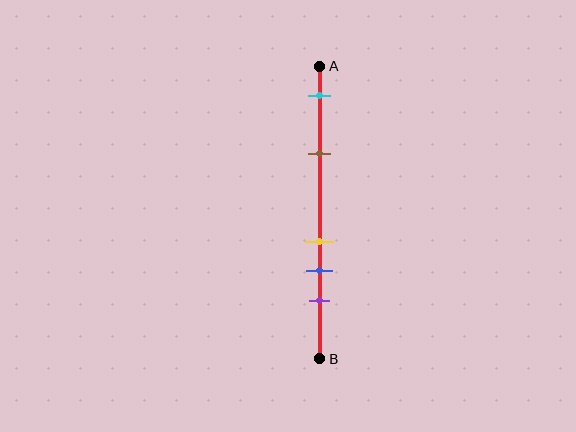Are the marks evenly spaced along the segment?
No, the marks are not evenly spaced.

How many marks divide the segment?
There are 5 marks dividing the segment.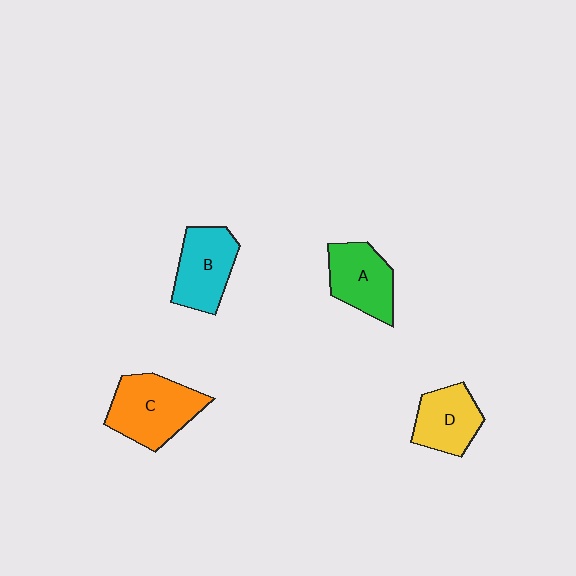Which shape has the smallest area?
Shape D (yellow).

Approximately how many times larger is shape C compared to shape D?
Approximately 1.4 times.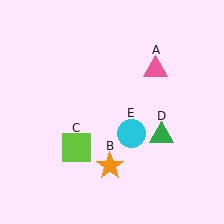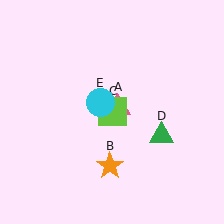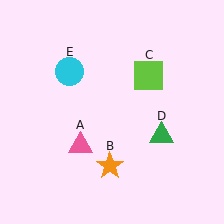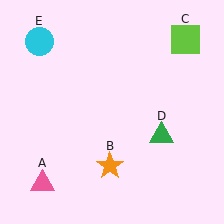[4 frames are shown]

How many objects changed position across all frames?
3 objects changed position: pink triangle (object A), lime square (object C), cyan circle (object E).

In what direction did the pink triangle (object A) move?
The pink triangle (object A) moved down and to the left.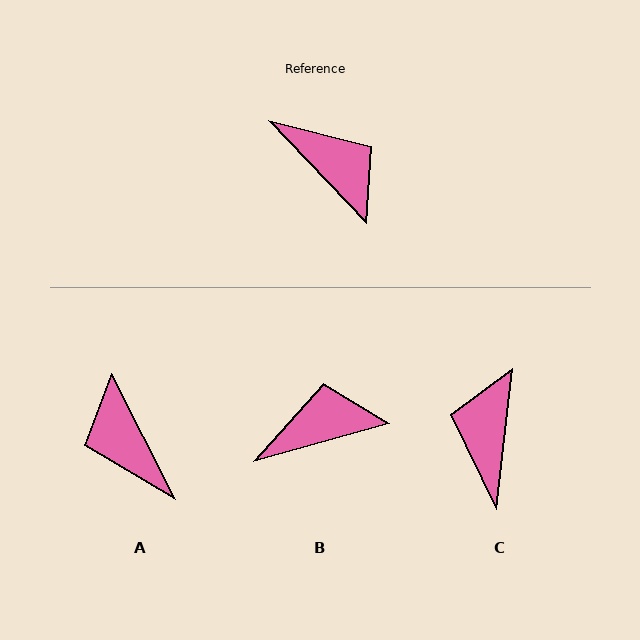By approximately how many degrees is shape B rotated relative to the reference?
Approximately 62 degrees counter-clockwise.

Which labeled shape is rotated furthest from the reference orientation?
A, about 163 degrees away.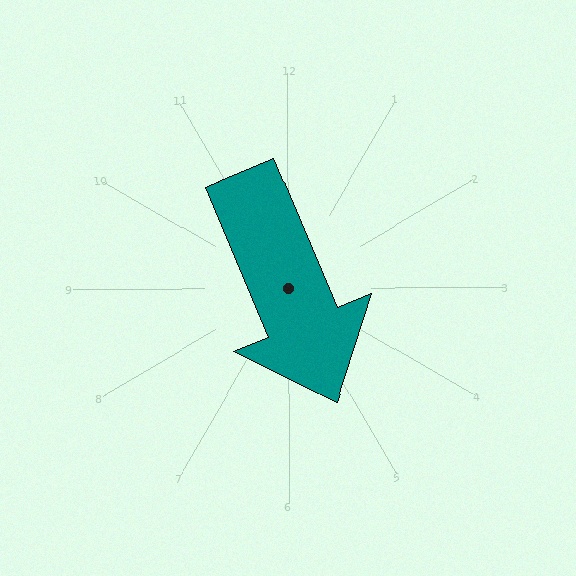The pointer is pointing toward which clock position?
Roughly 5 o'clock.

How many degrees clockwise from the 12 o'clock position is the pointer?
Approximately 157 degrees.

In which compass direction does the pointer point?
Southeast.